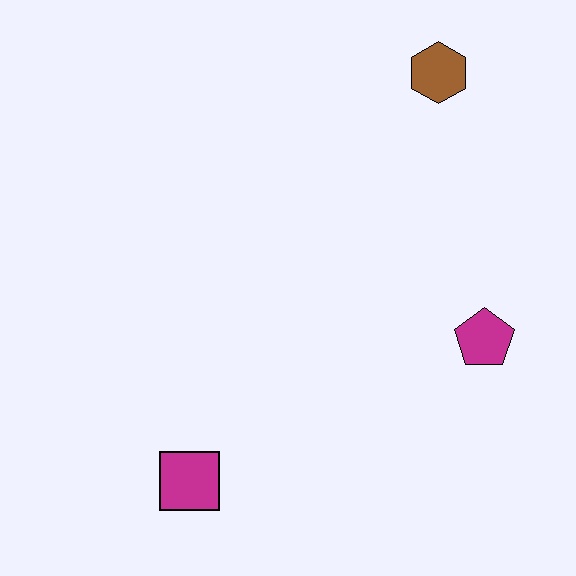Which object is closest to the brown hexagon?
The magenta pentagon is closest to the brown hexagon.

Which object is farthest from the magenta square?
The brown hexagon is farthest from the magenta square.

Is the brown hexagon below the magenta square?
No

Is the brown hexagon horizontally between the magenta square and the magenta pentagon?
Yes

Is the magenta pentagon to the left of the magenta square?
No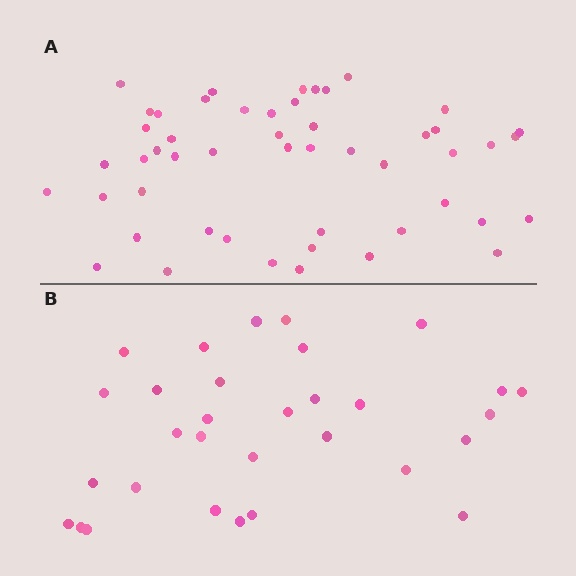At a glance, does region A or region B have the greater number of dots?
Region A (the top region) has more dots.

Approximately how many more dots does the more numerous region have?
Region A has approximately 20 more dots than region B.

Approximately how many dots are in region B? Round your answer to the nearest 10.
About 30 dots. (The exact count is 31, which rounds to 30.)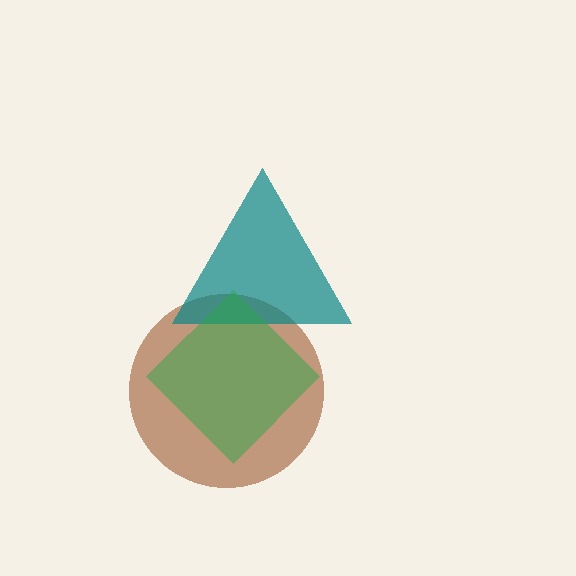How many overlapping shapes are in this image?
There are 3 overlapping shapes in the image.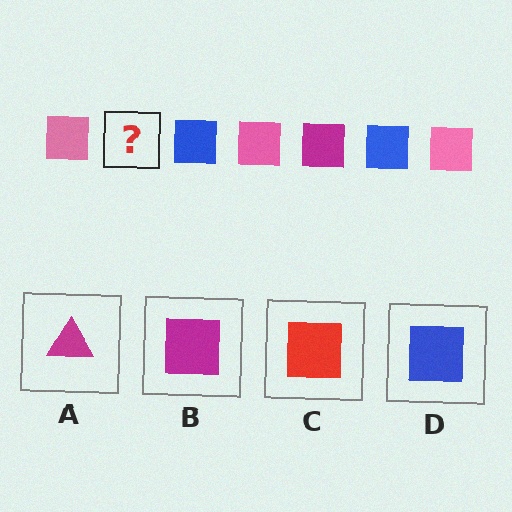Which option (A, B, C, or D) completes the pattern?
B.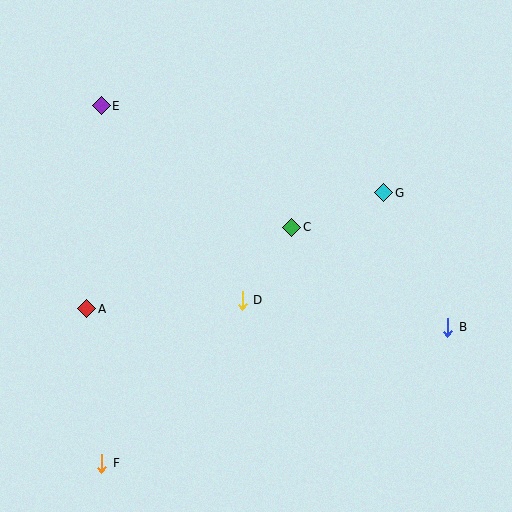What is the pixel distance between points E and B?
The distance between E and B is 411 pixels.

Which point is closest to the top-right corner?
Point G is closest to the top-right corner.